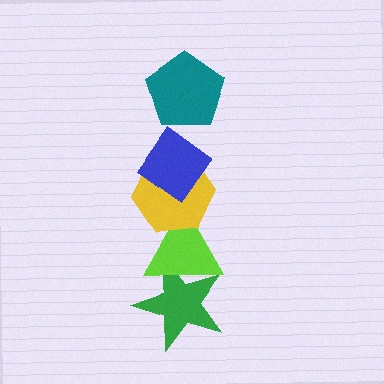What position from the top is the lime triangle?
The lime triangle is 4th from the top.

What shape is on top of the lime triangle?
The yellow hexagon is on top of the lime triangle.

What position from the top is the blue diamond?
The blue diamond is 2nd from the top.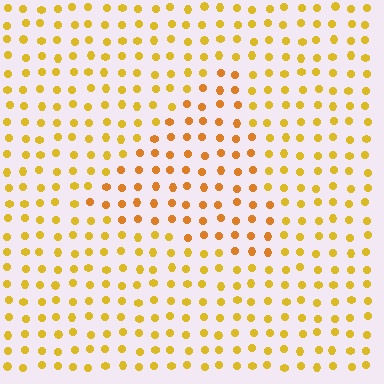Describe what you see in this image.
The image is filled with small yellow elements in a uniform arrangement. A triangle-shaped region is visible where the elements are tinted to a slightly different hue, forming a subtle color boundary.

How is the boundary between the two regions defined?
The boundary is defined purely by a slight shift in hue (about 20 degrees). Spacing, size, and orientation are identical on both sides.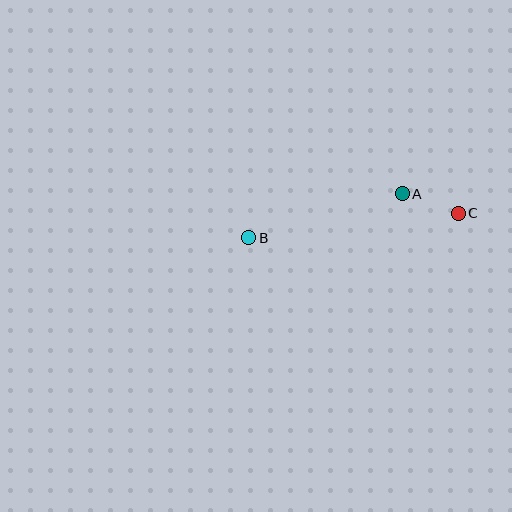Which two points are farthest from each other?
Points B and C are farthest from each other.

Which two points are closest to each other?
Points A and C are closest to each other.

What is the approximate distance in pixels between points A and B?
The distance between A and B is approximately 160 pixels.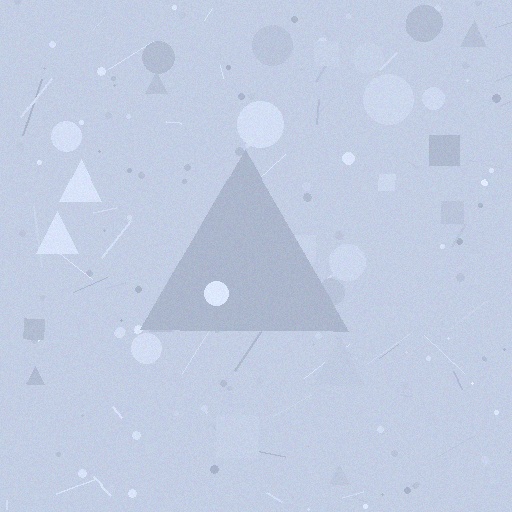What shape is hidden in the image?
A triangle is hidden in the image.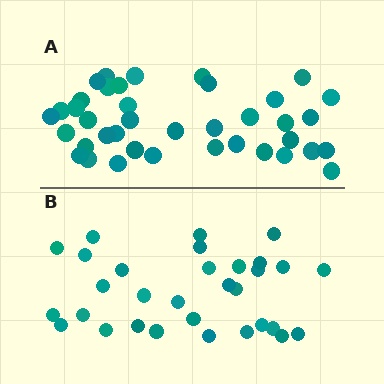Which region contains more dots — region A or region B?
Region A (the top region) has more dots.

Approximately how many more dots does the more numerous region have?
Region A has roughly 8 or so more dots than region B.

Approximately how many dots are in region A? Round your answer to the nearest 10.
About 40 dots. (The exact count is 39, which rounds to 40.)